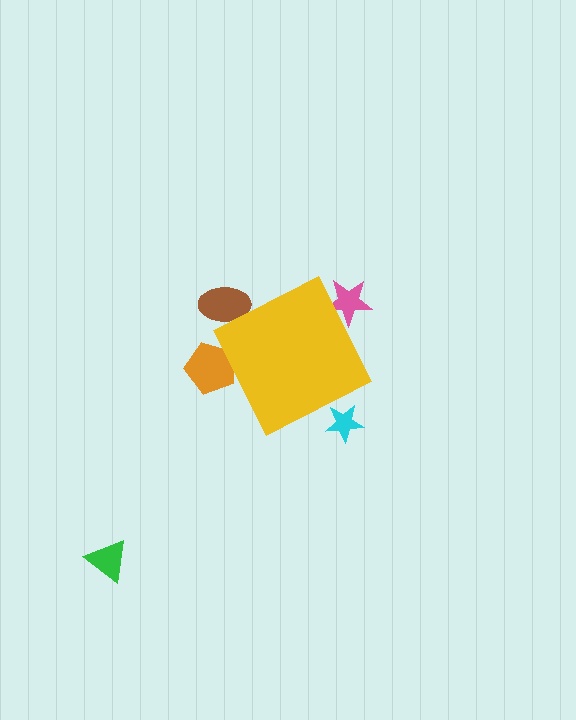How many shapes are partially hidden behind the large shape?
4 shapes are partially hidden.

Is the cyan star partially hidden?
Yes, the cyan star is partially hidden behind the yellow diamond.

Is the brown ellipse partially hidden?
Yes, the brown ellipse is partially hidden behind the yellow diamond.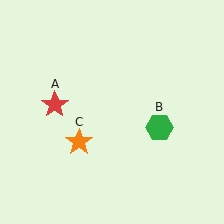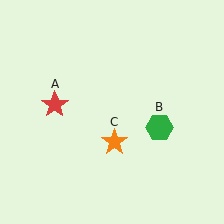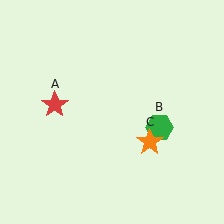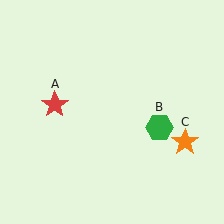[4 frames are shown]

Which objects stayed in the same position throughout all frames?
Red star (object A) and green hexagon (object B) remained stationary.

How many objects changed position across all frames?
1 object changed position: orange star (object C).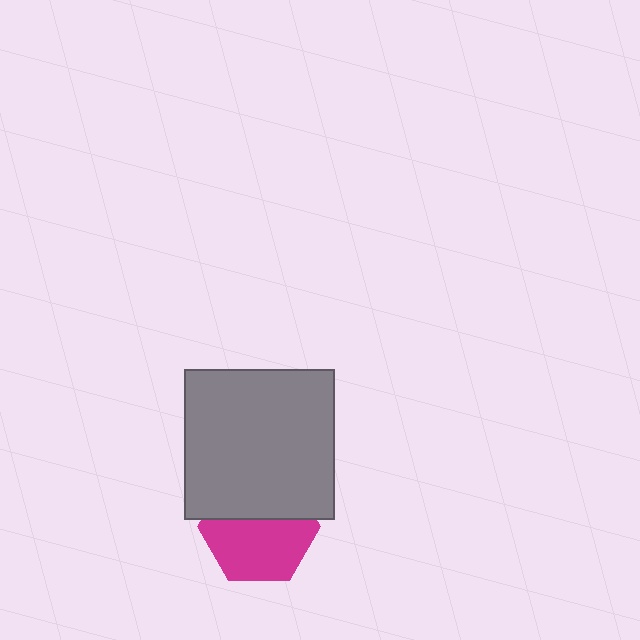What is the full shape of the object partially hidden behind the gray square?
The partially hidden object is a magenta hexagon.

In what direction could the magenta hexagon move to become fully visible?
The magenta hexagon could move down. That would shift it out from behind the gray square entirely.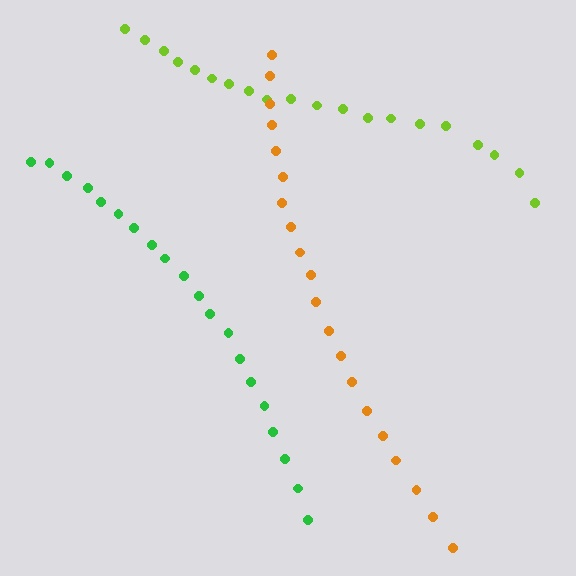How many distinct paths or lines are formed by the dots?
There are 3 distinct paths.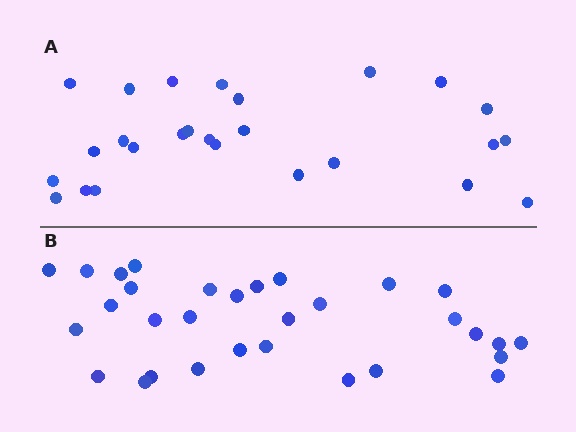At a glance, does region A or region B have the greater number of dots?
Region B (the bottom region) has more dots.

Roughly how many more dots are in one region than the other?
Region B has about 5 more dots than region A.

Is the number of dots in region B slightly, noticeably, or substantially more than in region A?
Region B has only slightly more — the two regions are fairly close. The ratio is roughly 1.2 to 1.